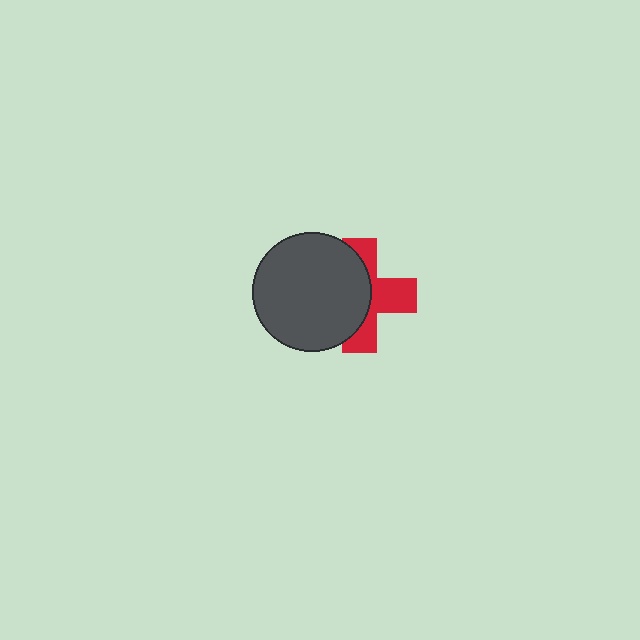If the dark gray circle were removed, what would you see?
You would see the complete red cross.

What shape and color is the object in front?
The object in front is a dark gray circle.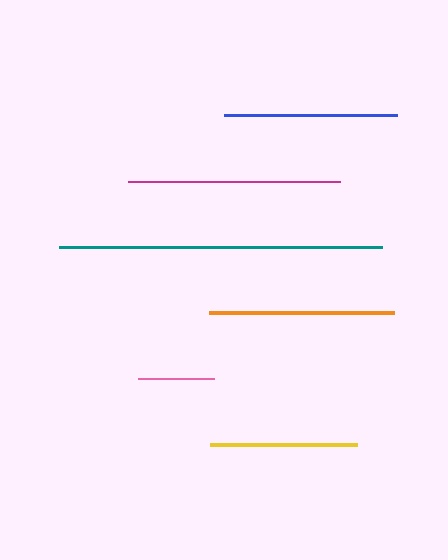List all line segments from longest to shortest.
From longest to shortest: teal, magenta, orange, blue, yellow, pink.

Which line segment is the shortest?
The pink line is the shortest at approximately 75 pixels.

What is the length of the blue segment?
The blue segment is approximately 173 pixels long.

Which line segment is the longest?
The teal line is the longest at approximately 323 pixels.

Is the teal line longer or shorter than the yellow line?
The teal line is longer than the yellow line.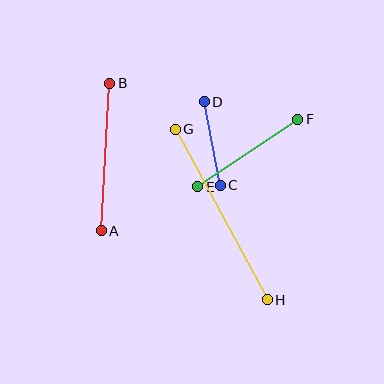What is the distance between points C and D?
The distance is approximately 85 pixels.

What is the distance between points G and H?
The distance is approximately 194 pixels.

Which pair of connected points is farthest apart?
Points G and H are farthest apart.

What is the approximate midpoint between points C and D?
The midpoint is at approximately (212, 143) pixels.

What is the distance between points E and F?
The distance is approximately 121 pixels.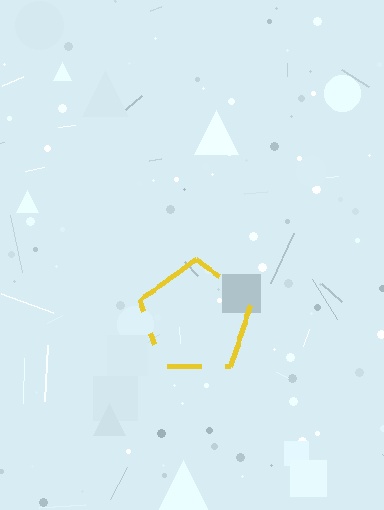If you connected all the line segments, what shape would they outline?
They would outline a pentagon.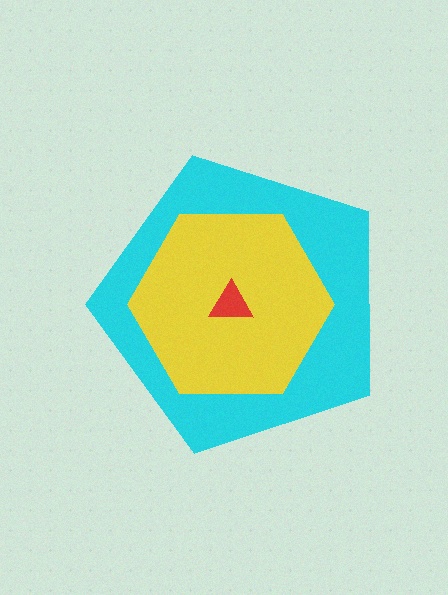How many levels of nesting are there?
3.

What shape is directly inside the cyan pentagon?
The yellow hexagon.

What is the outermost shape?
The cyan pentagon.